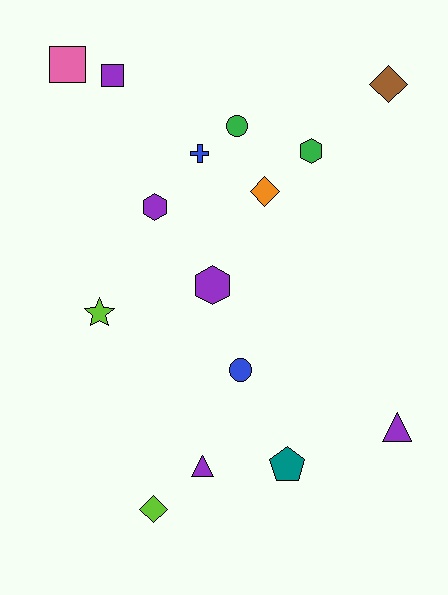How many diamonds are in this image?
There are 3 diamonds.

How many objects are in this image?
There are 15 objects.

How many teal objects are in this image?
There is 1 teal object.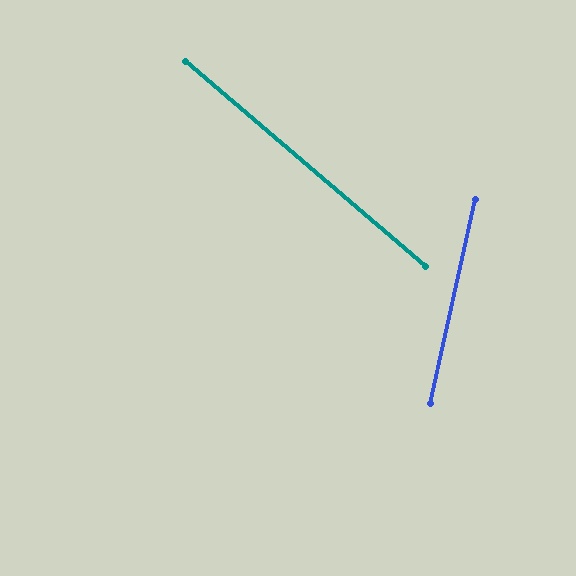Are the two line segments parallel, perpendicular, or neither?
Neither parallel nor perpendicular — they differ by about 62°.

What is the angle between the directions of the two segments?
Approximately 62 degrees.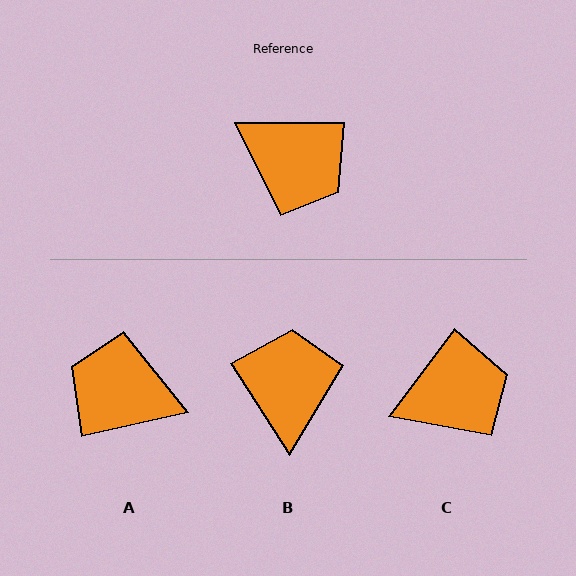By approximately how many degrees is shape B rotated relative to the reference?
Approximately 123 degrees counter-clockwise.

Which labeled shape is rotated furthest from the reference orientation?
A, about 167 degrees away.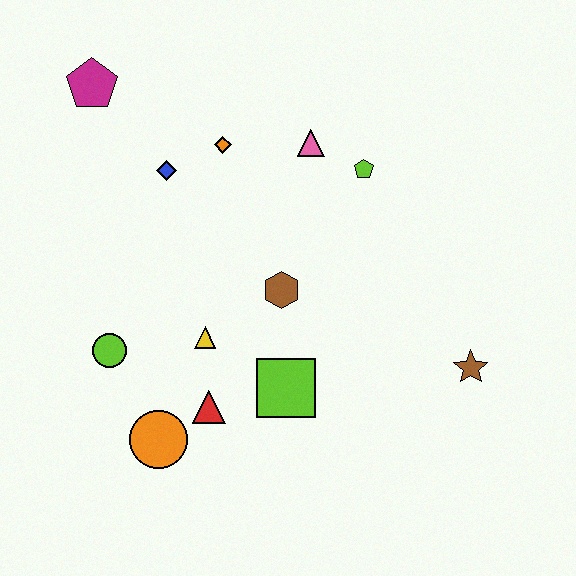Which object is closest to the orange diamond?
The blue diamond is closest to the orange diamond.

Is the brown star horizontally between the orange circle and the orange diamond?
No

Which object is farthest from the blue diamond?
The brown star is farthest from the blue diamond.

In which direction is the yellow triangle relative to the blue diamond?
The yellow triangle is below the blue diamond.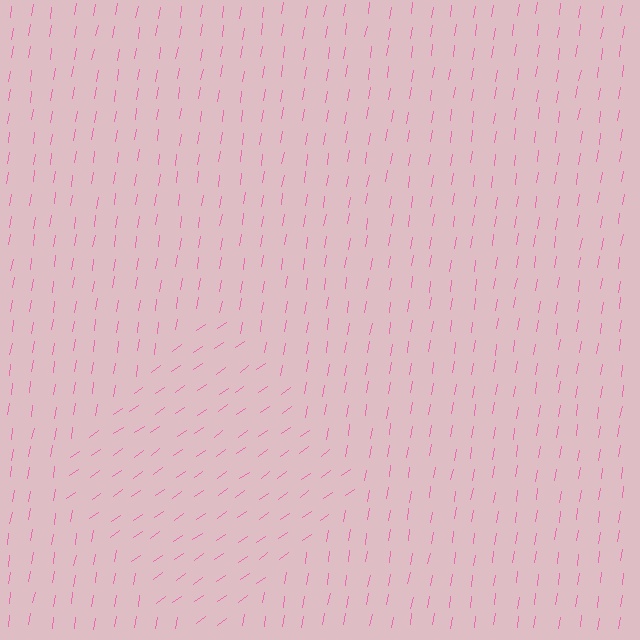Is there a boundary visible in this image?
Yes, there is a texture boundary formed by a change in line orientation.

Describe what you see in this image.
The image is filled with small pink line segments. A diamond region in the image has lines oriented differently from the surrounding lines, creating a visible texture boundary.